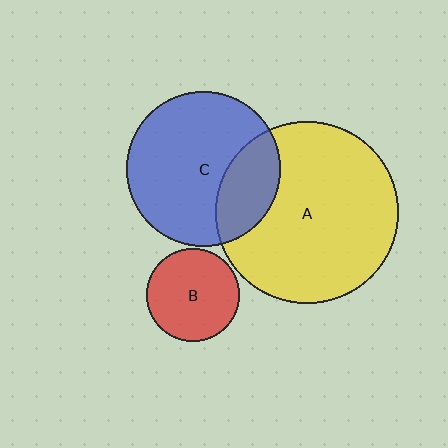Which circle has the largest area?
Circle A (yellow).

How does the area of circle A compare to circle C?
Approximately 1.4 times.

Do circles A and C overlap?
Yes.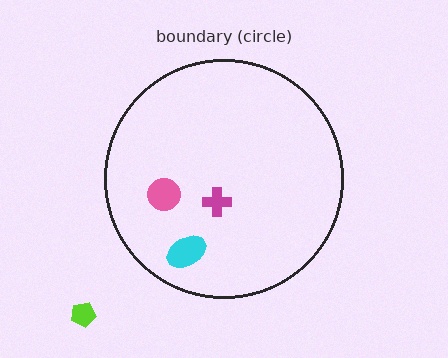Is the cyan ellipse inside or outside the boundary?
Inside.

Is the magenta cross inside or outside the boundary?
Inside.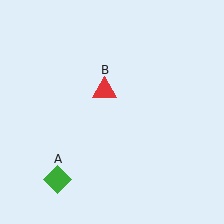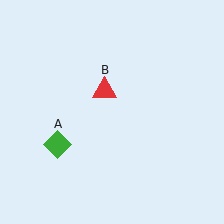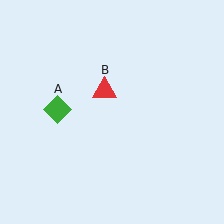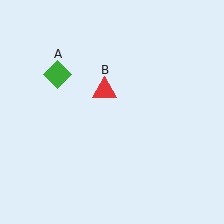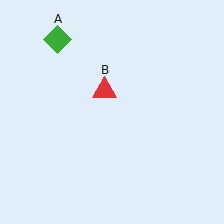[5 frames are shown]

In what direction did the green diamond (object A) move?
The green diamond (object A) moved up.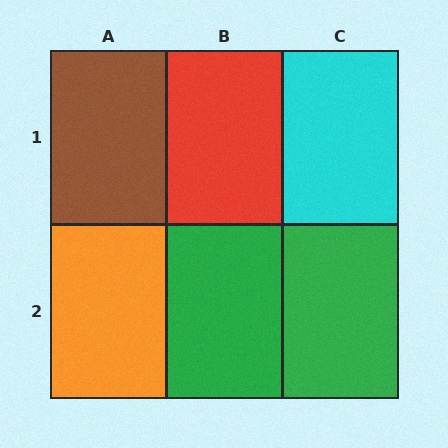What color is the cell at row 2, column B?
Green.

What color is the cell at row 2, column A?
Orange.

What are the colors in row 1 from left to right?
Brown, red, cyan.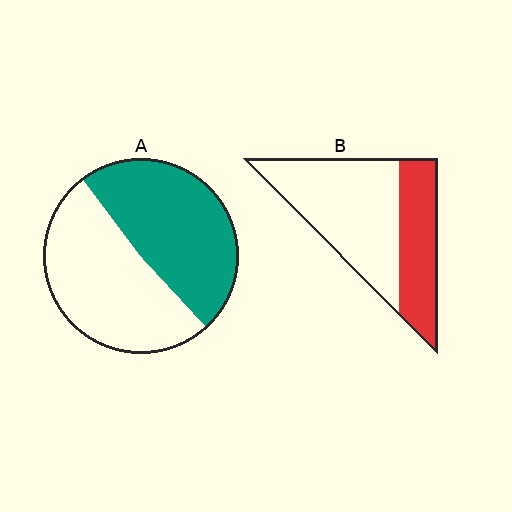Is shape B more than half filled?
No.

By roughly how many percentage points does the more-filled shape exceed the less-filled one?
By roughly 15 percentage points (A over B).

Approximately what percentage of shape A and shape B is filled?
A is approximately 50% and B is approximately 35%.